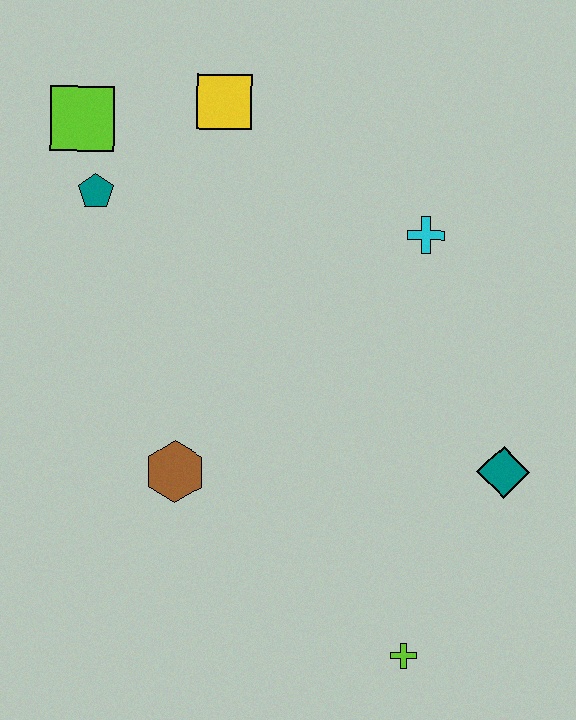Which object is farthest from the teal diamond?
The lime square is farthest from the teal diamond.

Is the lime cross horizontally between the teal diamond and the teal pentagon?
Yes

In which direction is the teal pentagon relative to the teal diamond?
The teal pentagon is to the left of the teal diamond.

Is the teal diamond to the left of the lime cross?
No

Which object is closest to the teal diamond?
The lime cross is closest to the teal diamond.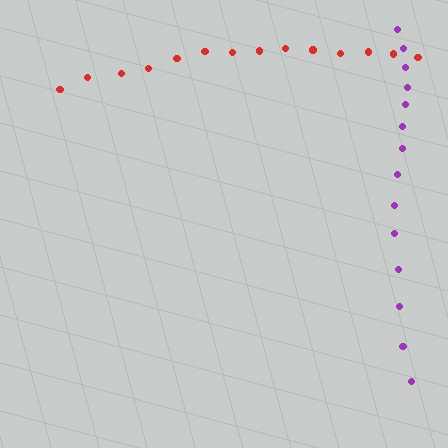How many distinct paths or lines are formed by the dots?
There are 2 distinct paths.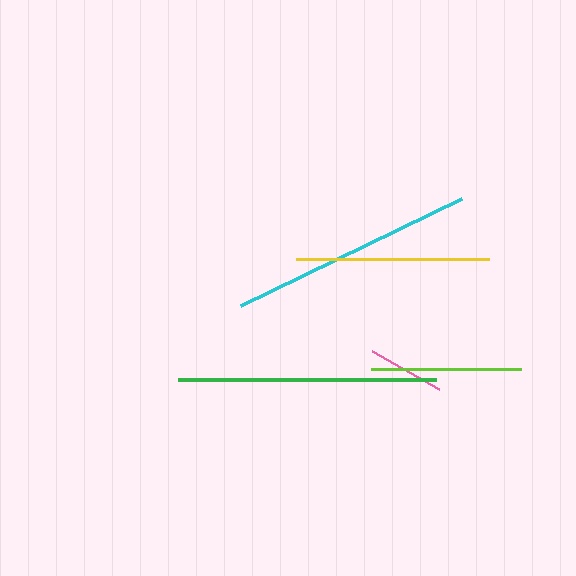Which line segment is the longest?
The green line is the longest at approximately 258 pixels.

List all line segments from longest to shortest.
From longest to shortest: green, cyan, yellow, lime, pink.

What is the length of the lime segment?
The lime segment is approximately 150 pixels long.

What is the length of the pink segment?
The pink segment is approximately 77 pixels long.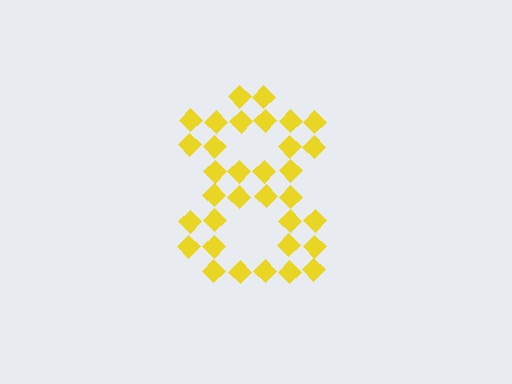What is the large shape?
The large shape is the digit 8.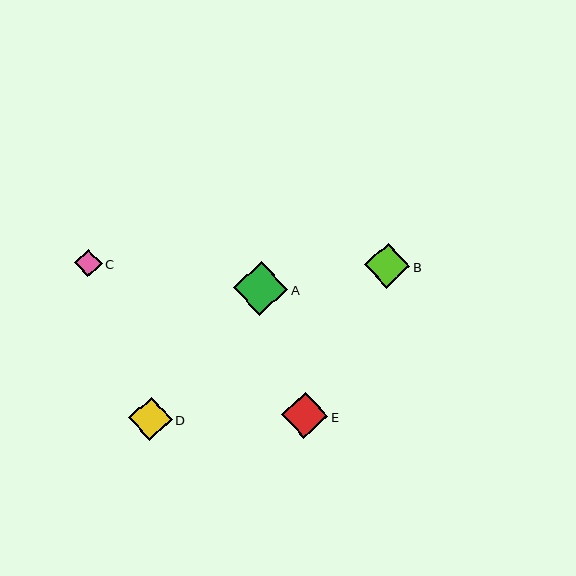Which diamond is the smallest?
Diamond C is the smallest with a size of approximately 27 pixels.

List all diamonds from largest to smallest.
From largest to smallest: A, E, B, D, C.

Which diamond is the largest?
Diamond A is the largest with a size of approximately 54 pixels.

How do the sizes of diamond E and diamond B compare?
Diamond E and diamond B are approximately the same size.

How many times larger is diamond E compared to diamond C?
Diamond E is approximately 1.7 times the size of diamond C.